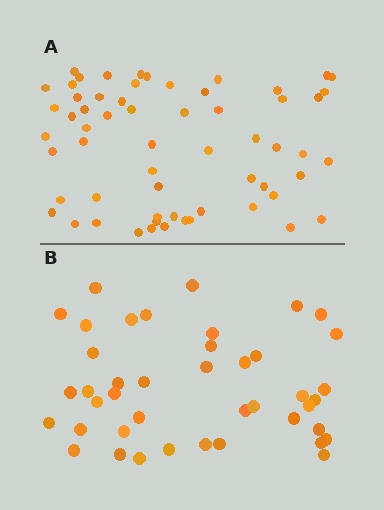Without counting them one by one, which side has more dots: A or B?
Region A (the top region) has more dots.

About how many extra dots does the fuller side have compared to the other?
Region A has approximately 20 more dots than region B.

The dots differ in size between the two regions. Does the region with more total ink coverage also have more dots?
No. Region B has more total ink coverage because its dots are larger, but region A actually contains more individual dots. Total area can be misleading — the number of items is what matters here.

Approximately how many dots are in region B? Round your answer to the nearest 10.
About 40 dots. (The exact count is 42, which rounds to 40.)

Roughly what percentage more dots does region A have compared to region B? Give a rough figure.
About 45% more.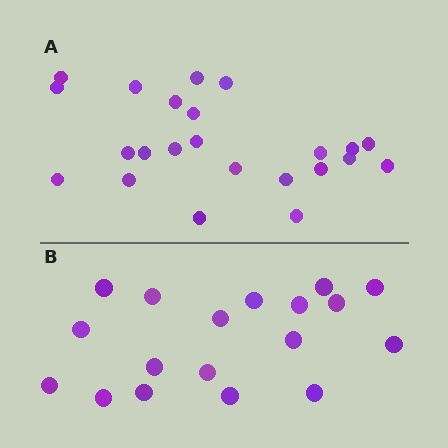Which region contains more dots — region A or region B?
Region A (the top region) has more dots.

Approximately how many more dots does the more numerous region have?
Region A has about 5 more dots than region B.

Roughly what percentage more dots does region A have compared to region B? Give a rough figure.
About 30% more.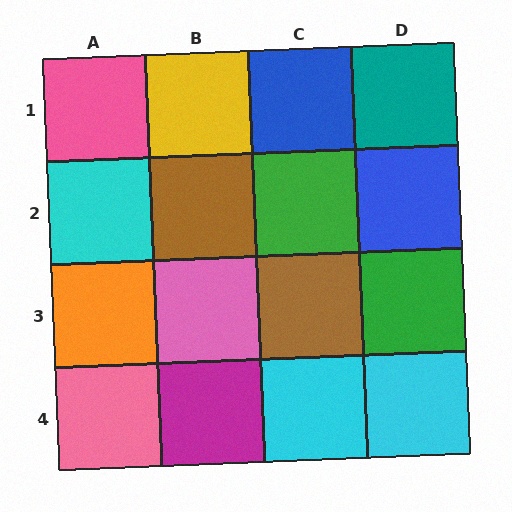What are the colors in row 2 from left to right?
Cyan, brown, green, blue.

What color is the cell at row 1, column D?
Teal.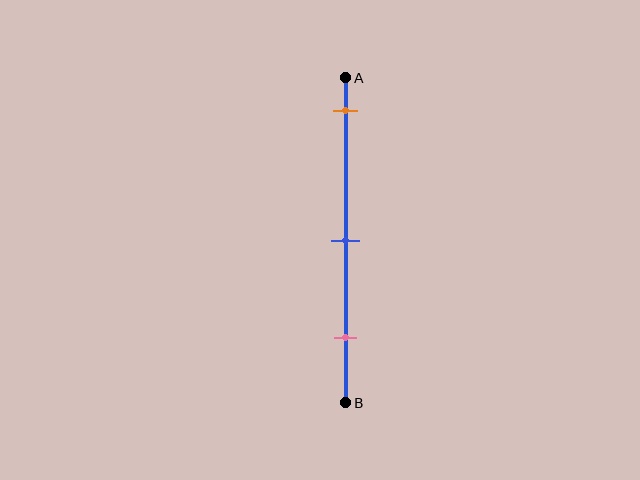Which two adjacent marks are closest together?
The blue and pink marks are the closest adjacent pair.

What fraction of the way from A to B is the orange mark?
The orange mark is approximately 10% (0.1) of the way from A to B.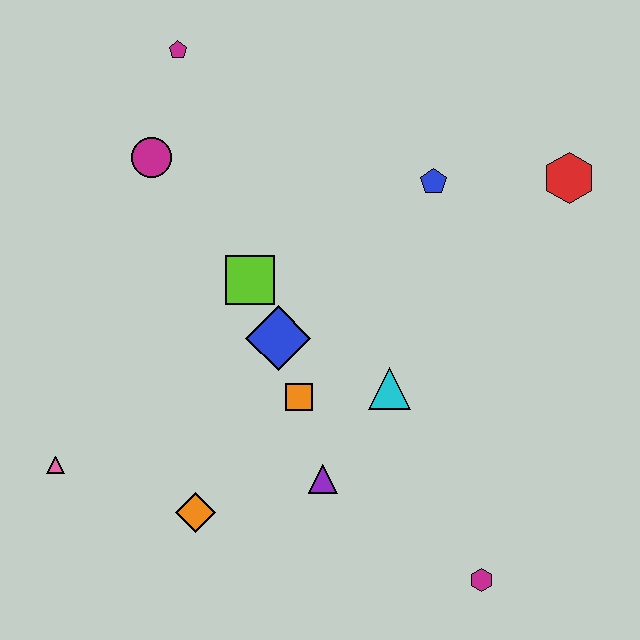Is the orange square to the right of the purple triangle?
No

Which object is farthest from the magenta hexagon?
The magenta pentagon is farthest from the magenta hexagon.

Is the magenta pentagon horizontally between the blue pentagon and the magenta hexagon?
No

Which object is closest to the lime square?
The blue diamond is closest to the lime square.